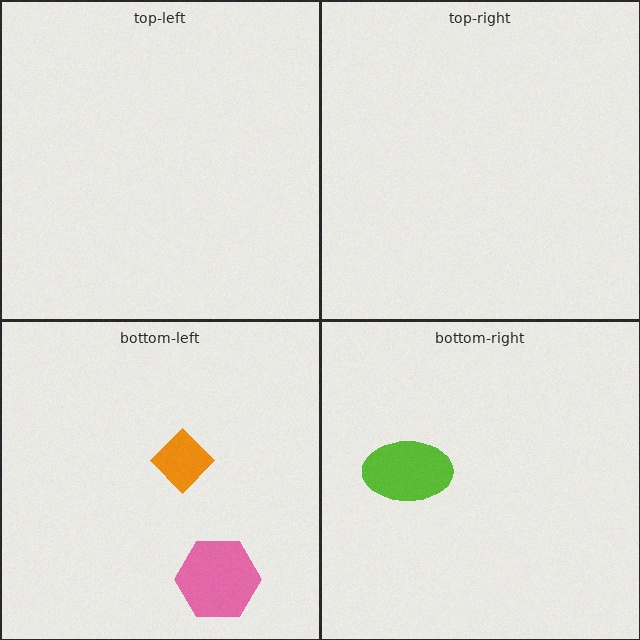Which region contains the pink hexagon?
The bottom-left region.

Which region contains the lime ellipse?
The bottom-right region.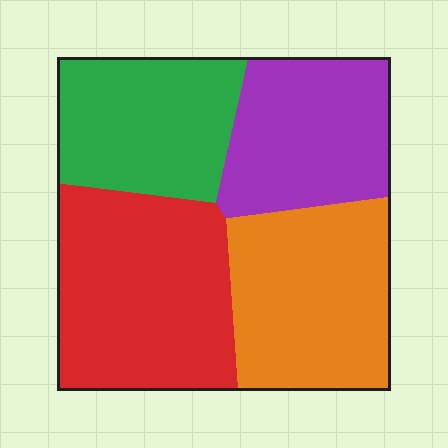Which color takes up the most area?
Red, at roughly 30%.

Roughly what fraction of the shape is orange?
Orange takes up between a sixth and a third of the shape.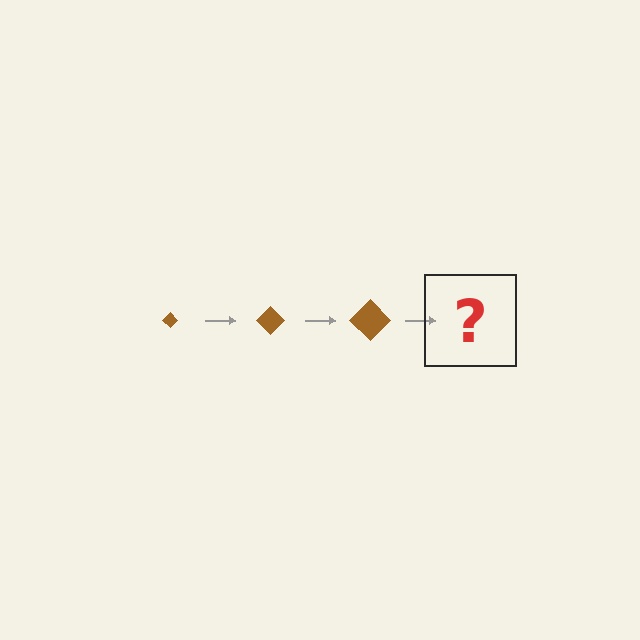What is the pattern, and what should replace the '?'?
The pattern is that the diamond gets progressively larger each step. The '?' should be a brown diamond, larger than the previous one.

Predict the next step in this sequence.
The next step is a brown diamond, larger than the previous one.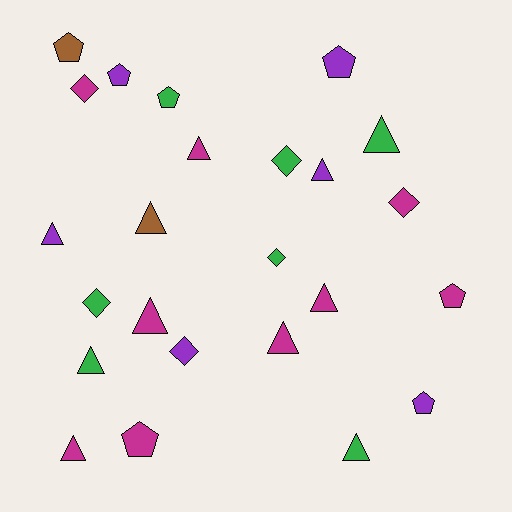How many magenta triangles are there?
There are 5 magenta triangles.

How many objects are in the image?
There are 24 objects.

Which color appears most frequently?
Magenta, with 9 objects.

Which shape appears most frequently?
Triangle, with 11 objects.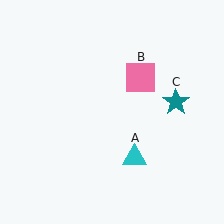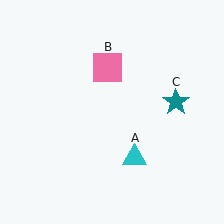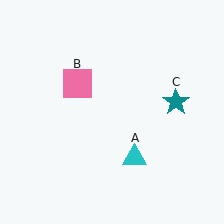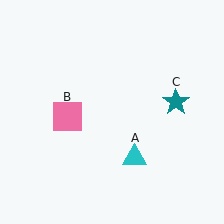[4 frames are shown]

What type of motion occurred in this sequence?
The pink square (object B) rotated counterclockwise around the center of the scene.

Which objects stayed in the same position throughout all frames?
Cyan triangle (object A) and teal star (object C) remained stationary.